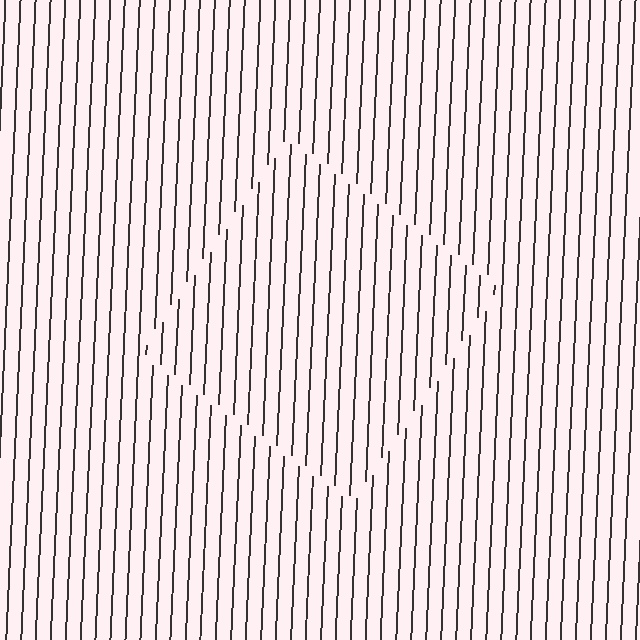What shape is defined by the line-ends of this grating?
An illusory square. The interior of the shape contains the same grating, shifted by half a period — the contour is defined by the phase discontinuity where line-ends from the inner and outer gratings abut.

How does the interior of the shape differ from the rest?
The interior of the shape contains the same grating, shifted by half a period — the contour is defined by the phase discontinuity where line-ends from the inner and outer gratings abut.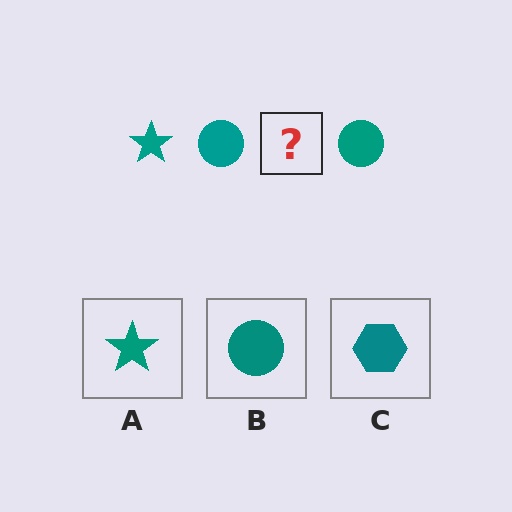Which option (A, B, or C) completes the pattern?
A.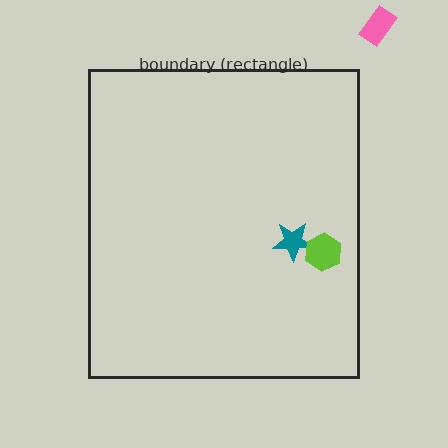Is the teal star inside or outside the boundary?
Inside.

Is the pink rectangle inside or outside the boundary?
Outside.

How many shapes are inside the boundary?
2 inside, 1 outside.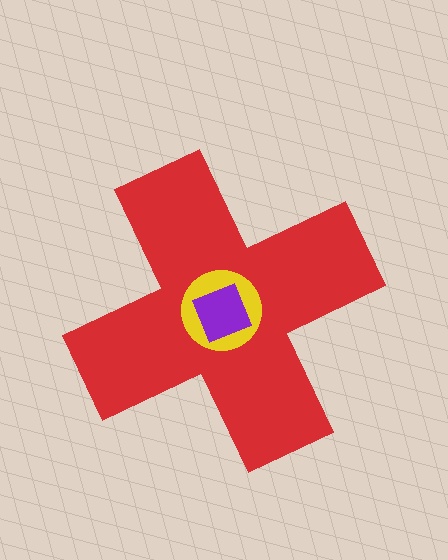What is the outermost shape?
The red cross.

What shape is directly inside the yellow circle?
The purple diamond.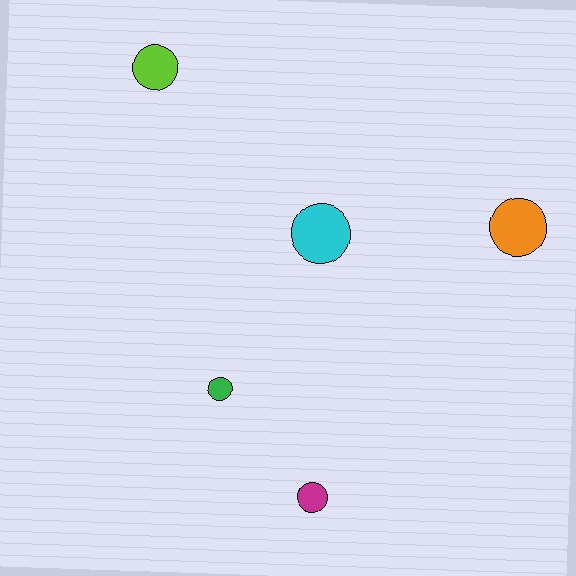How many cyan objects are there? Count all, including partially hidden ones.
There is 1 cyan object.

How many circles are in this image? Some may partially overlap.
There are 5 circles.